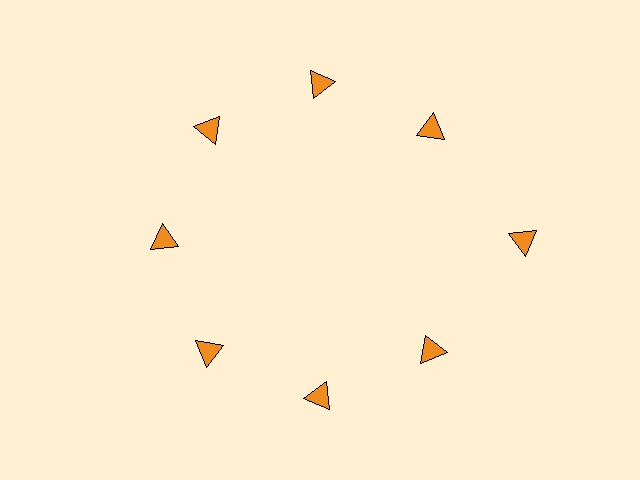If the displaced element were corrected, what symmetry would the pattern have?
It would have 8-fold rotational symmetry — the pattern would map onto itself every 45 degrees.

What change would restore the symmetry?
The symmetry would be restored by moving it inward, back onto the ring so that all 8 triangles sit at equal angles and equal distance from the center.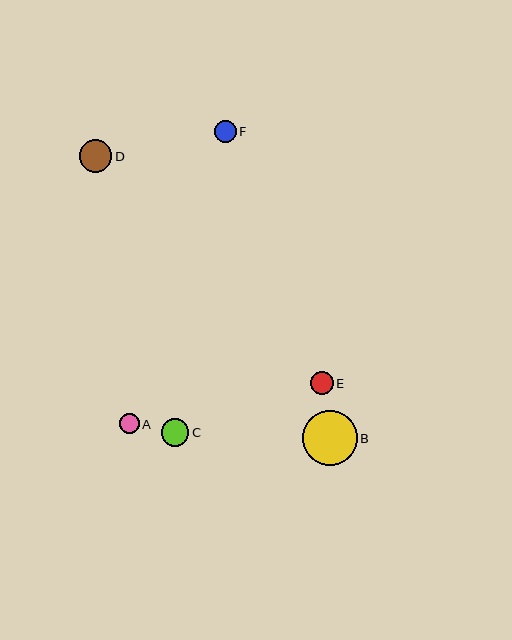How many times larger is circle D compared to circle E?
Circle D is approximately 1.4 times the size of circle E.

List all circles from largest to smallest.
From largest to smallest: B, D, C, E, F, A.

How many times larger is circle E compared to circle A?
Circle E is approximately 1.1 times the size of circle A.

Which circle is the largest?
Circle B is the largest with a size of approximately 55 pixels.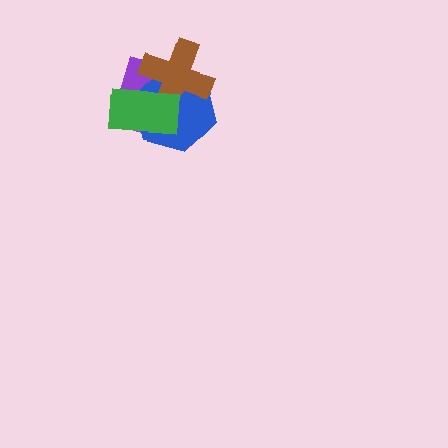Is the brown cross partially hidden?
Yes, it is partially covered by another shape.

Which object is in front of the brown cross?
The green rectangle is in front of the brown cross.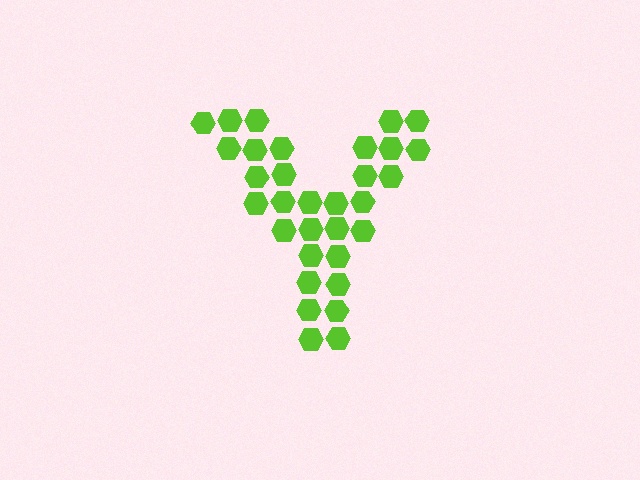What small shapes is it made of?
It is made of small hexagons.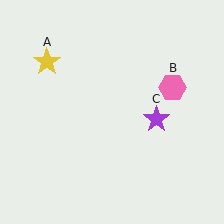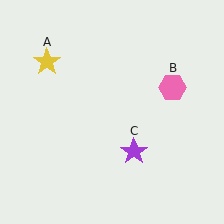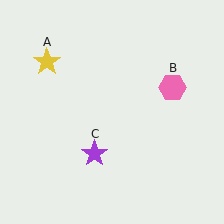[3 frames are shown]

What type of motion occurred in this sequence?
The purple star (object C) rotated clockwise around the center of the scene.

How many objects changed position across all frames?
1 object changed position: purple star (object C).